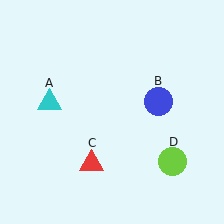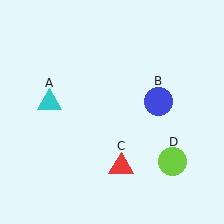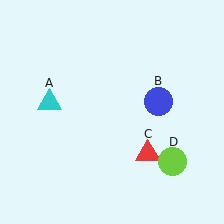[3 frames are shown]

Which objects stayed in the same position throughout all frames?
Cyan triangle (object A) and blue circle (object B) and lime circle (object D) remained stationary.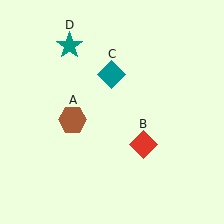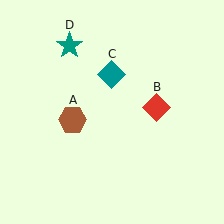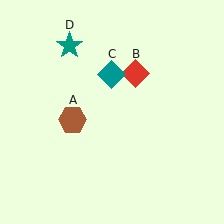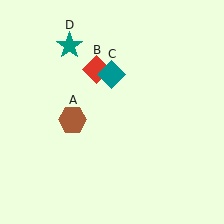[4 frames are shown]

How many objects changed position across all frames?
1 object changed position: red diamond (object B).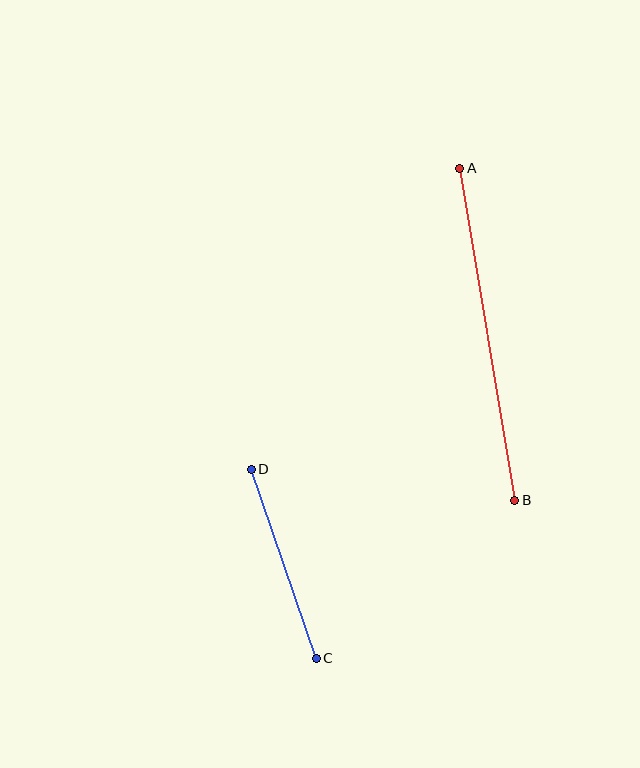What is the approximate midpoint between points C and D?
The midpoint is at approximately (284, 564) pixels.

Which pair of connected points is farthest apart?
Points A and B are farthest apart.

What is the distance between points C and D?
The distance is approximately 200 pixels.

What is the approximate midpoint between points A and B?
The midpoint is at approximately (487, 334) pixels.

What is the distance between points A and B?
The distance is approximately 337 pixels.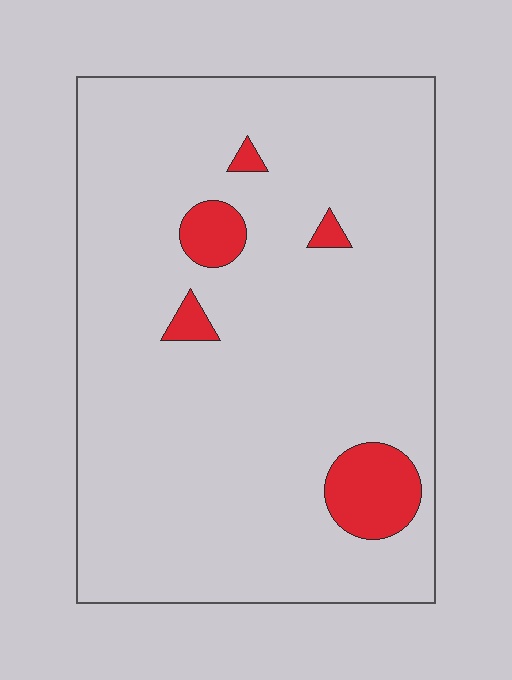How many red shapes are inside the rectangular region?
5.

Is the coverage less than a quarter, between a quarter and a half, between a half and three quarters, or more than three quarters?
Less than a quarter.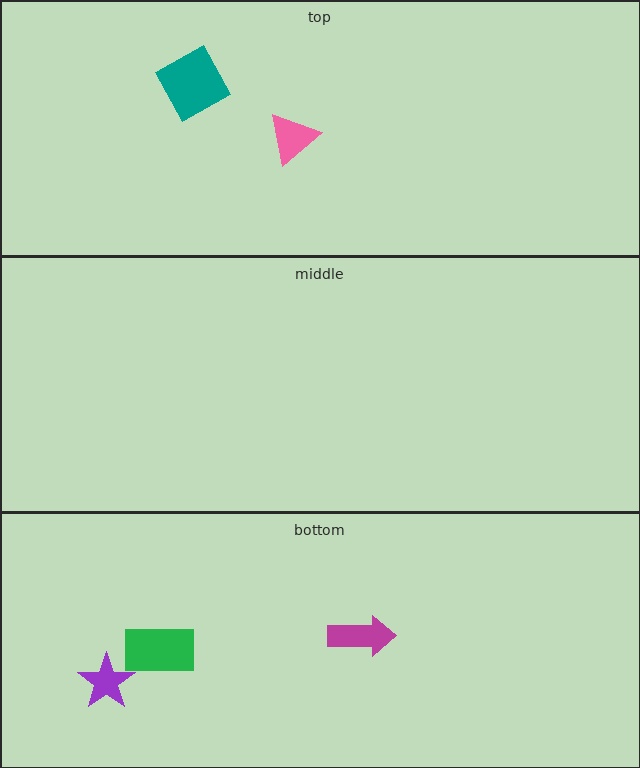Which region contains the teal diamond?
The top region.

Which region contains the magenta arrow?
The bottom region.